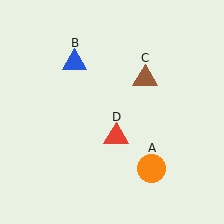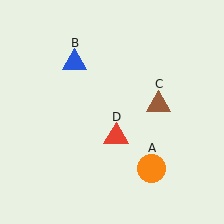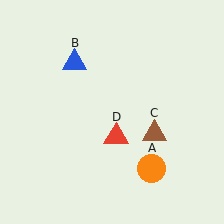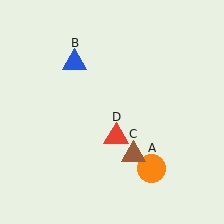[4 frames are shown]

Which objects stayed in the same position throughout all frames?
Orange circle (object A) and blue triangle (object B) and red triangle (object D) remained stationary.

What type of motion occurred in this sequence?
The brown triangle (object C) rotated clockwise around the center of the scene.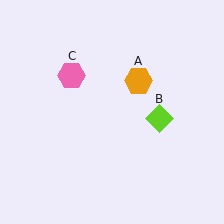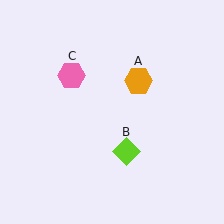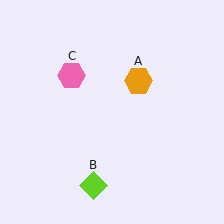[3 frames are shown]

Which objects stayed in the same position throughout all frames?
Orange hexagon (object A) and pink hexagon (object C) remained stationary.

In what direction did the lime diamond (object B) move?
The lime diamond (object B) moved down and to the left.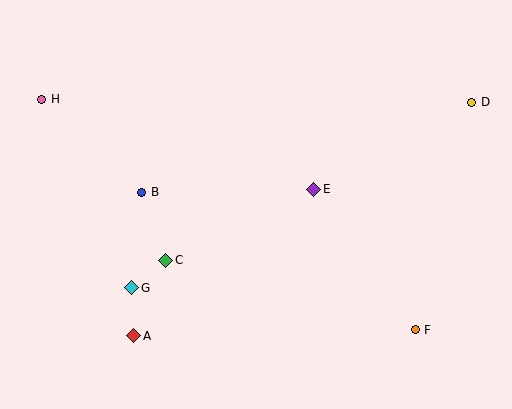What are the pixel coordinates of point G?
Point G is at (132, 288).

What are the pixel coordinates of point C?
Point C is at (166, 260).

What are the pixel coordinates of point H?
Point H is at (42, 99).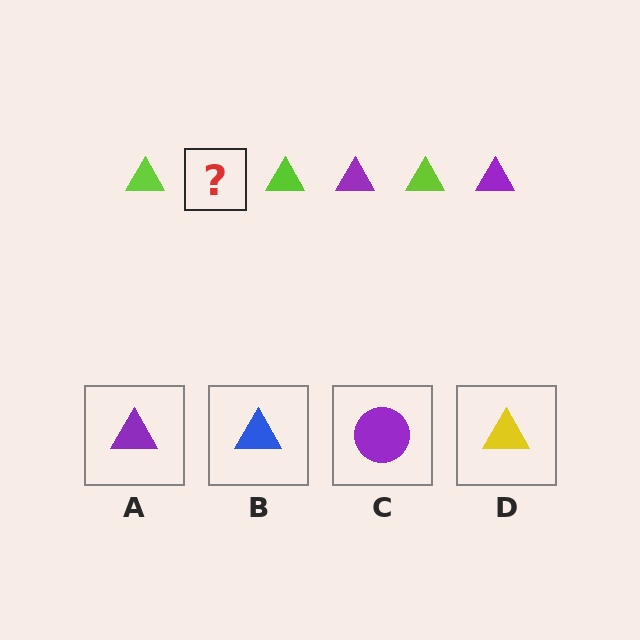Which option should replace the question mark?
Option A.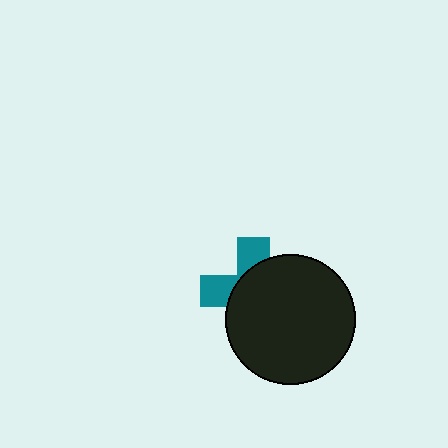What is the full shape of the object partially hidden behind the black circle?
The partially hidden object is a teal cross.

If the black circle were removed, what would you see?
You would see the complete teal cross.